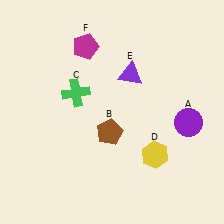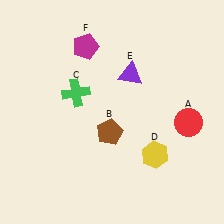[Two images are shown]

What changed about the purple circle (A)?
In Image 1, A is purple. In Image 2, it changed to red.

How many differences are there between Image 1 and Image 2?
There is 1 difference between the two images.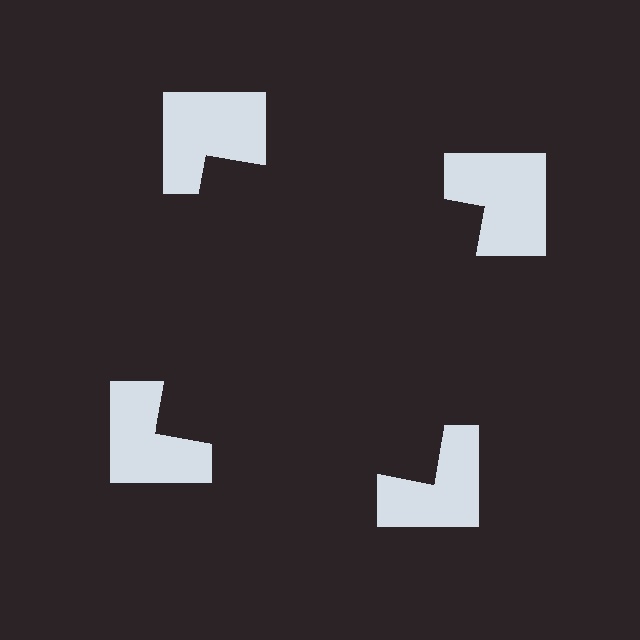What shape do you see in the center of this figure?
An illusory square — its edges are inferred from the aligned wedge cuts in the notched squares, not physically drawn.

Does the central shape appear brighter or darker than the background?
It typically appears slightly darker than the background, even though no actual brightness change is drawn.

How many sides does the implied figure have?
4 sides.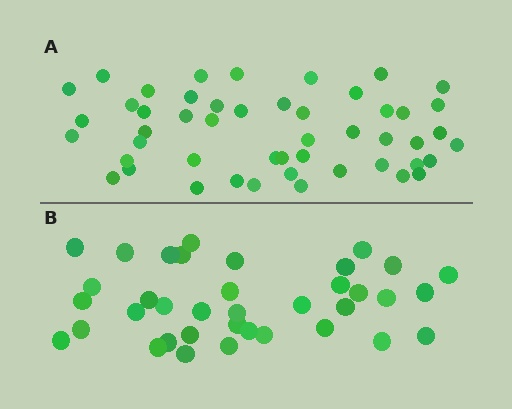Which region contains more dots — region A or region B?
Region A (the top region) has more dots.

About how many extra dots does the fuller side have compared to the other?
Region A has roughly 12 or so more dots than region B.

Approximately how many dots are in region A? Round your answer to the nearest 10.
About 50 dots. (The exact count is 49, which rounds to 50.)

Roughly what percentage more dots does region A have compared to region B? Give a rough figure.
About 30% more.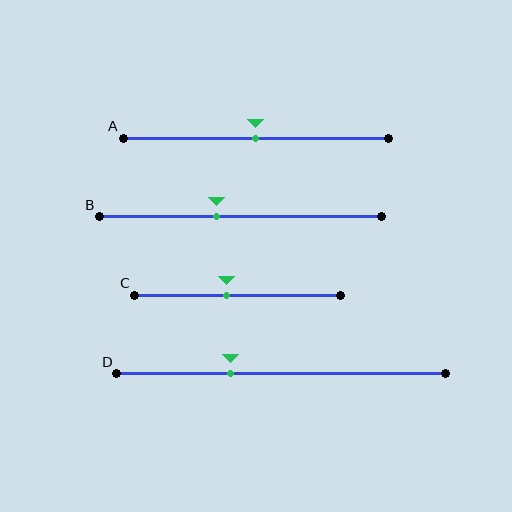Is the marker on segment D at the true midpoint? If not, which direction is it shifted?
No, the marker on segment D is shifted to the left by about 16% of the segment length.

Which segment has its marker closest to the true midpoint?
Segment A has its marker closest to the true midpoint.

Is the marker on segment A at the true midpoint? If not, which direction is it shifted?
Yes, the marker on segment A is at the true midpoint.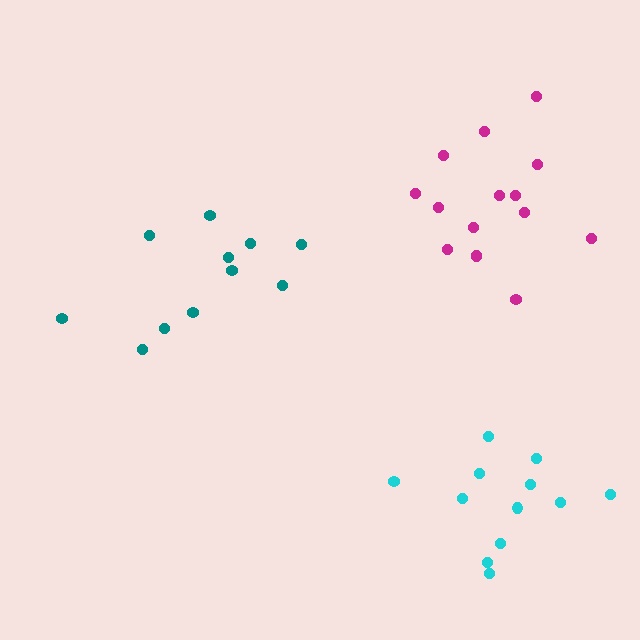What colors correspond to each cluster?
The clusters are colored: magenta, teal, cyan.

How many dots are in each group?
Group 1: 15 dots, Group 2: 11 dots, Group 3: 12 dots (38 total).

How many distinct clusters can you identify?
There are 3 distinct clusters.